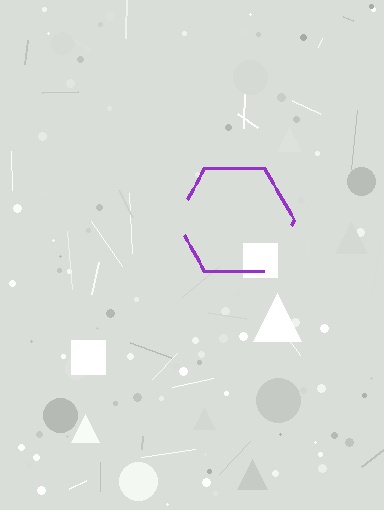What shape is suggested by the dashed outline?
The dashed outline suggests a hexagon.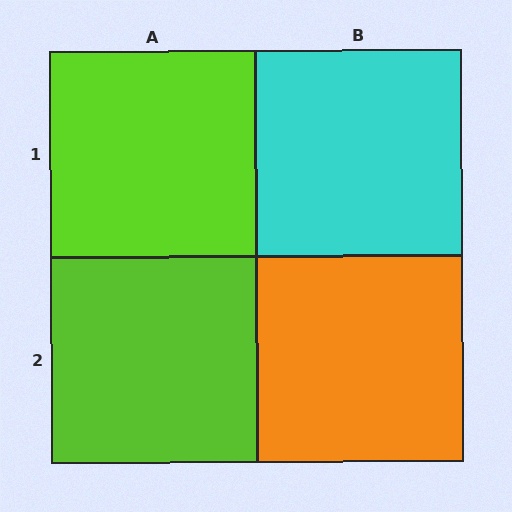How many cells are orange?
1 cell is orange.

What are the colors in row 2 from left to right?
Lime, orange.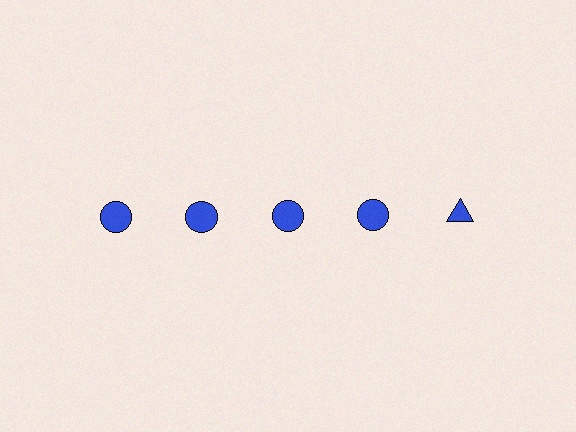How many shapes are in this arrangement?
There are 5 shapes arranged in a grid pattern.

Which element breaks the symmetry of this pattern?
The blue triangle in the top row, rightmost column breaks the symmetry. All other shapes are blue circles.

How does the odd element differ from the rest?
It has a different shape: triangle instead of circle.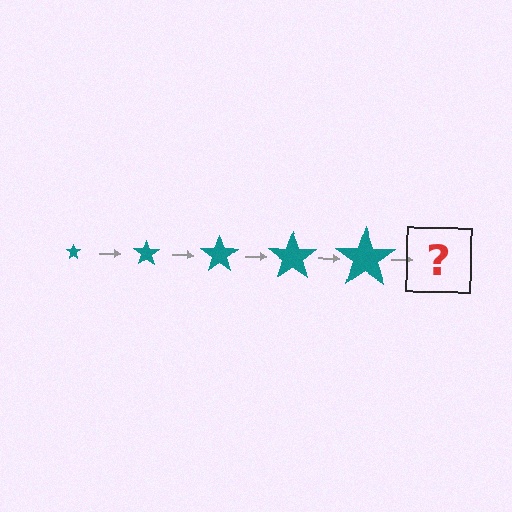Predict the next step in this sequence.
The next step is a teal star, larger than the previous one.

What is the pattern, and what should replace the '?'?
The pattern is that the star gets progressively larger each step. The '?' should be a teal star, larger than the previous one.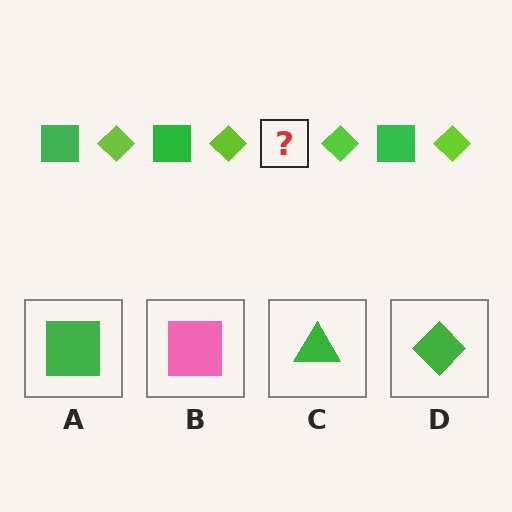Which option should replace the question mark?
Option A.